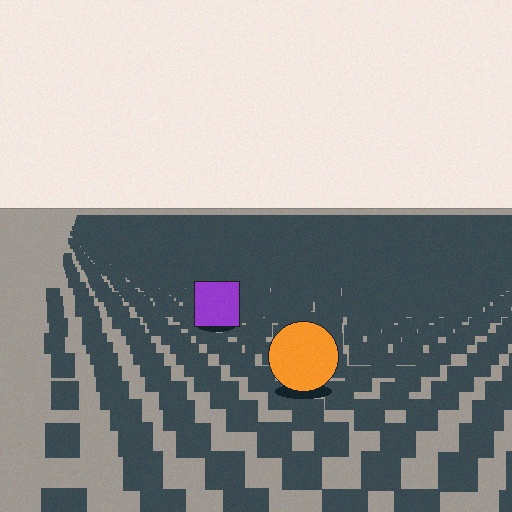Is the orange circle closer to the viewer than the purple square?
Yes. The orange circle is closer — you can tell from the texture gradient: the ground texture is coarser near it.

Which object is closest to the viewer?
The orange circle is closest. The texture marks near it are larger and more spread out.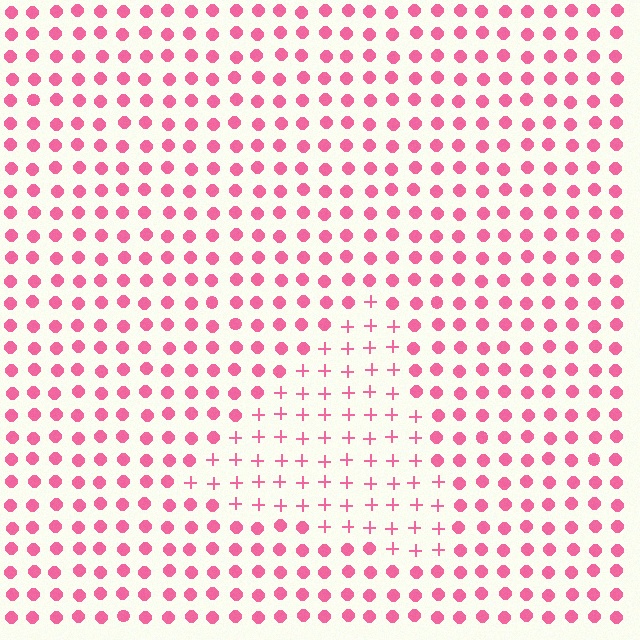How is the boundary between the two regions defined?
The boundary is defined by a change in element shape: plus signs inside vs. circles outside. All elements share the same color and spacing.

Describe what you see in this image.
The image is filled with small pink elements arranged in a uniform grid. A triangle-shaped region contains plus signs, while the surrounding area contains circles. The boundary is defined purely by the change in element shape.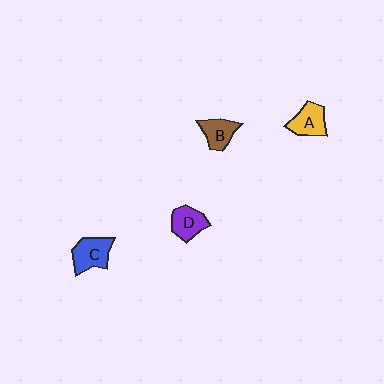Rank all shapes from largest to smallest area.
From largest to smallest: C (blue), A (yellow), D (purple), B (brown).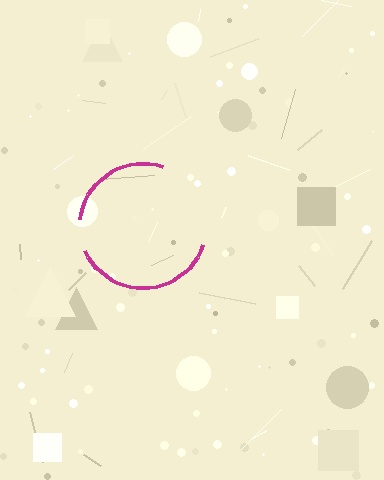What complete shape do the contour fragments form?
The contour fragments form a circle.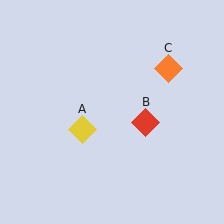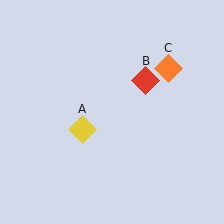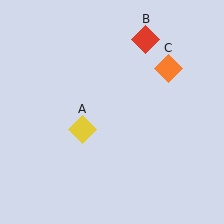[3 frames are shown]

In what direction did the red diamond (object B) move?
The red diamond (object B) moved up.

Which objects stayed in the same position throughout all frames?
Yellow diamond (object A) and orange diamond (object C) remained stationary.